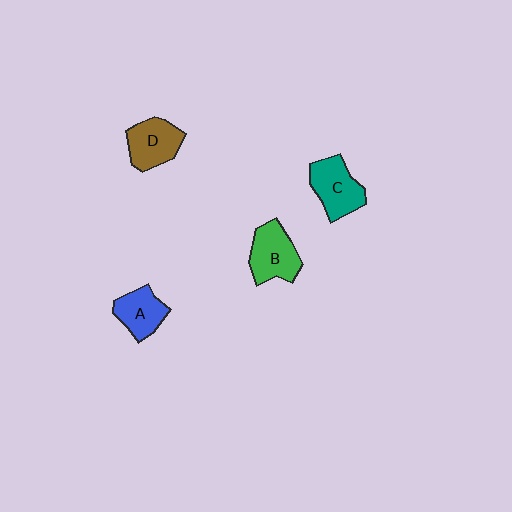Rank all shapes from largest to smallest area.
From largest to smallest: B (green), C (teal), D (brown), A (blue).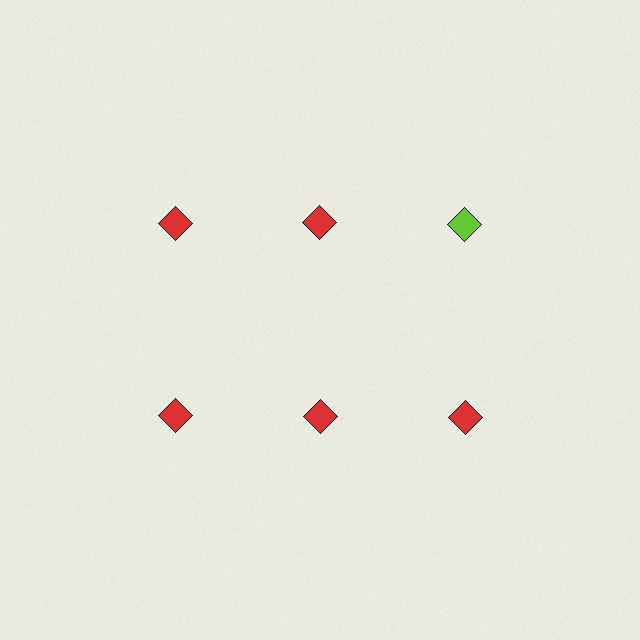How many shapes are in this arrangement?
There are 6 shapes arranged in a grid pattern.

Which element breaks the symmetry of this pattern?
The lime diamond in the top row, center column breaks the symmetry. All other shapes are red diamonds.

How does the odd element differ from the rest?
It has a different color: lime instead of red.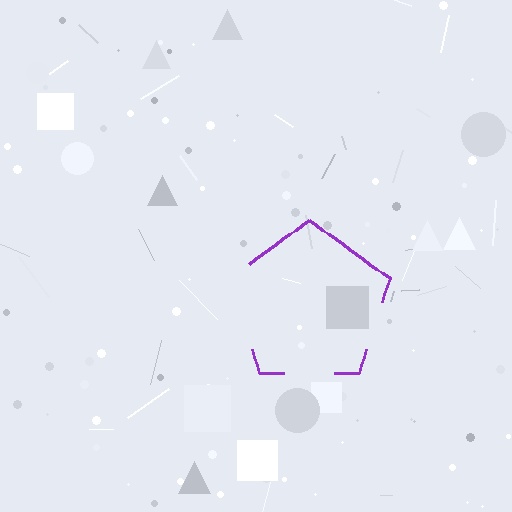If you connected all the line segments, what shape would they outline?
They would outline a pentagon.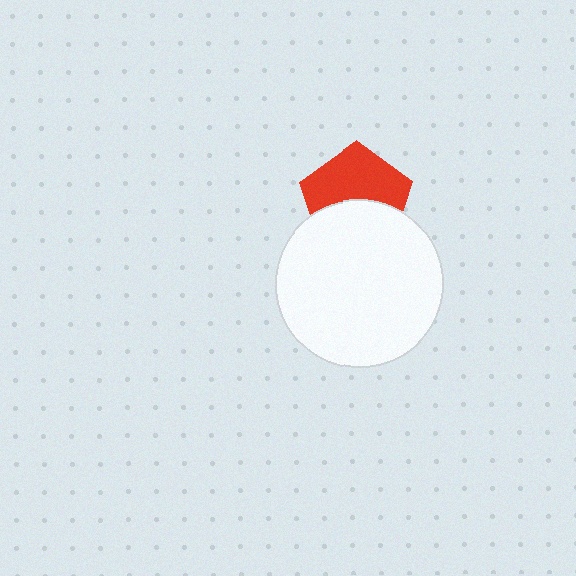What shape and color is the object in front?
The object in front is a white circle.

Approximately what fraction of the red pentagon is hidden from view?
Roughly 44% of the red pentagon is hidden behind the white circle.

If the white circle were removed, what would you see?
You would see the complete red pentagon.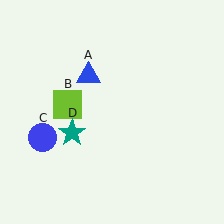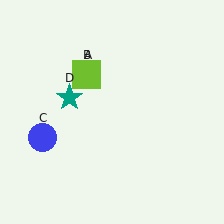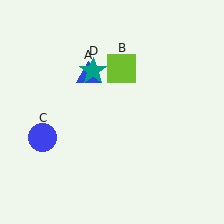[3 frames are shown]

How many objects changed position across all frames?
2 objects changed position: lime square (object B), teal star (object D).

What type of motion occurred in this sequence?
The lime square (object B), teal star (object D) rotated clockwise around the center of the scene.